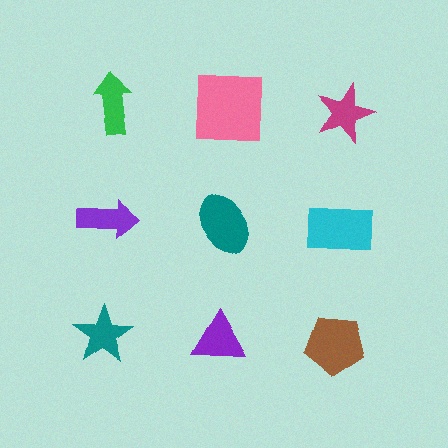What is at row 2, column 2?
A teal ellipse.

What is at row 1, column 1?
A green arrow.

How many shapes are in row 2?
3 shapes.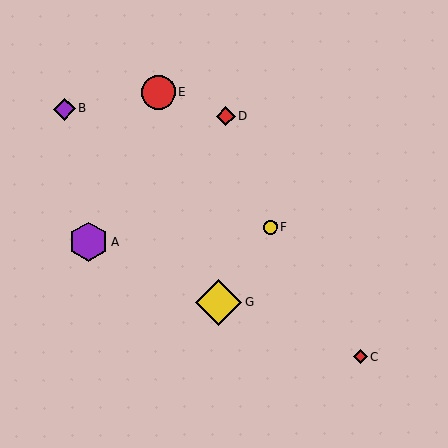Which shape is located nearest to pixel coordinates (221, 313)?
The yellow diamond (labeled G) at (218, 303) is nearest to that location.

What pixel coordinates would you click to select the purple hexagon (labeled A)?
Click at (88, 242) to select the purple hexagon A.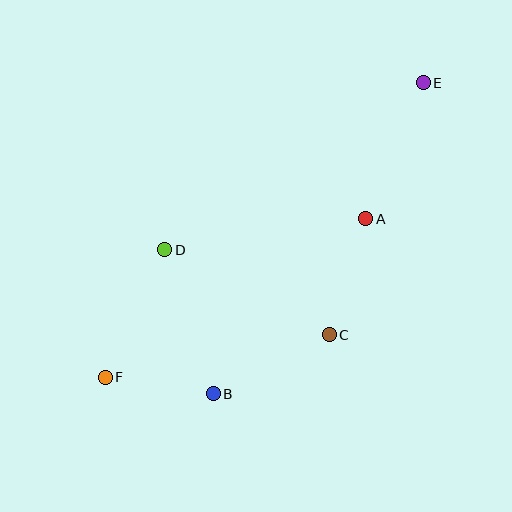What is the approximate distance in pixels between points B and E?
The distance between B and E is approximately 376 pixels.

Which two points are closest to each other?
Points B and F are closest to each other.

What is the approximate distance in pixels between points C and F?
The distance between C and F is approximately 228 pixels.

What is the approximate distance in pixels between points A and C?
The distance between A and C is approximately 122 pixels.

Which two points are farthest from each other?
Points E and F are farthest from each other.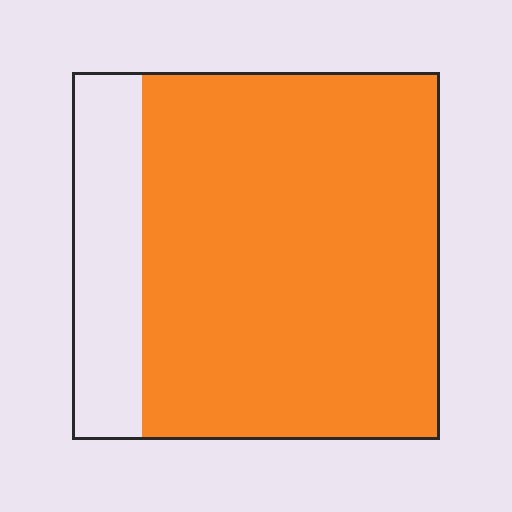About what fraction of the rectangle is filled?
About four fifths (4/5).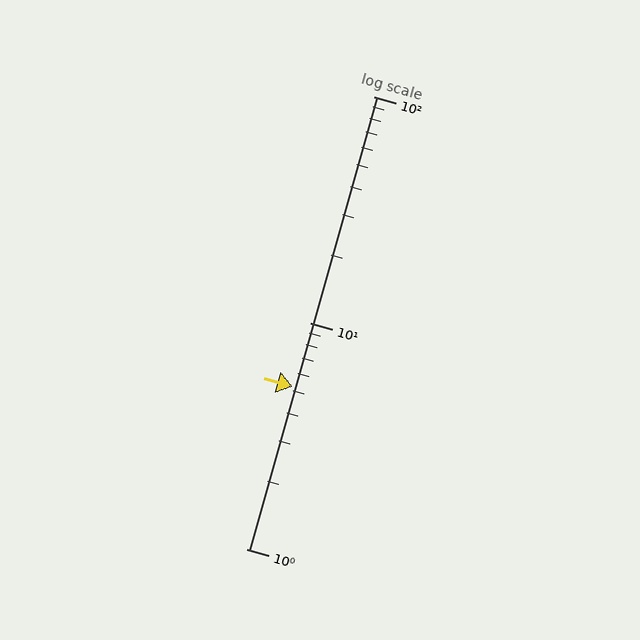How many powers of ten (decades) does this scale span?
The scale spans 2 decades, from 1 to 100.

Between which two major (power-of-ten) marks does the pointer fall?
The pointer is between 1 and 10.